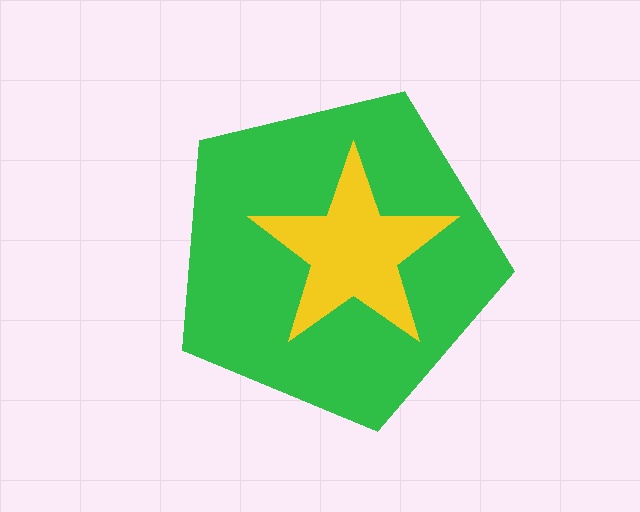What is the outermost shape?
The green pentagon.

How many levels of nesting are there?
2.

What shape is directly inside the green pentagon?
The yellow star.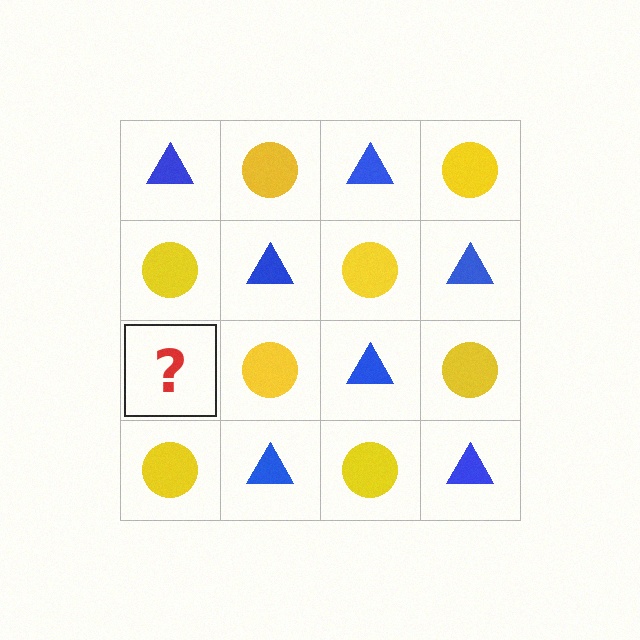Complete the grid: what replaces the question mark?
The question mark should be replaced with a blue triangle.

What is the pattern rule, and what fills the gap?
The rule is that it alternates blue triangle and yellow circle in a checkerboard pattern. The gap should be filled with a blue triangle.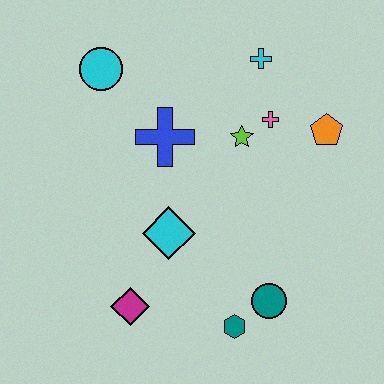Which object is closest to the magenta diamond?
The cyan diamond is closest to the magenta diamond.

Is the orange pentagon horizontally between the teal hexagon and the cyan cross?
No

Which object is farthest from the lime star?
The magenta diamond is farthest from the lime star.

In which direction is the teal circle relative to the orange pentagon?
The teal circle is below the orange pentagon.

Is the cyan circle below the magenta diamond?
No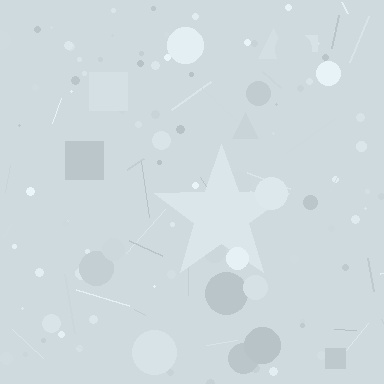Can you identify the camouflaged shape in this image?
The camouflaged shape is a star.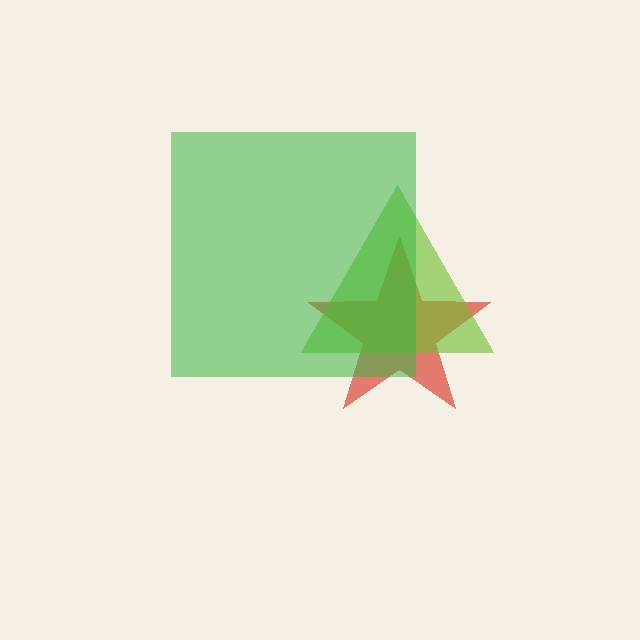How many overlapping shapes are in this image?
There are 3 overlapping shapes in the image.